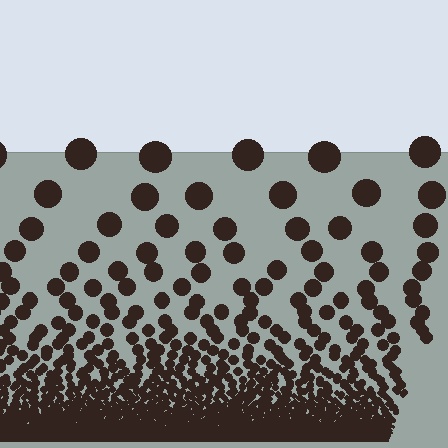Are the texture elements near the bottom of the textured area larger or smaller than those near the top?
Smaller. The gradient is inverted — elements near the bottom are smaller and denser.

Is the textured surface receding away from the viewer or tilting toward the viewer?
The surface appears to tilt toward the viewer. Texture elements get larger and sparser toward the top.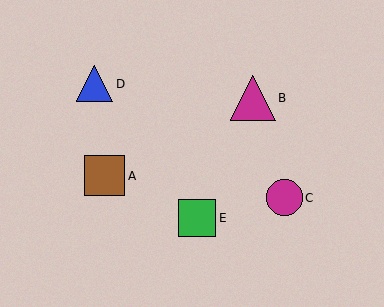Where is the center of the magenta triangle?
The center of the magenta triangle is at (253, 98).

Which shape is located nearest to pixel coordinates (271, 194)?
The magenta circle (labeled C) at (284, 198) is nearest to that location.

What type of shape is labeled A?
Shape A is a brown square.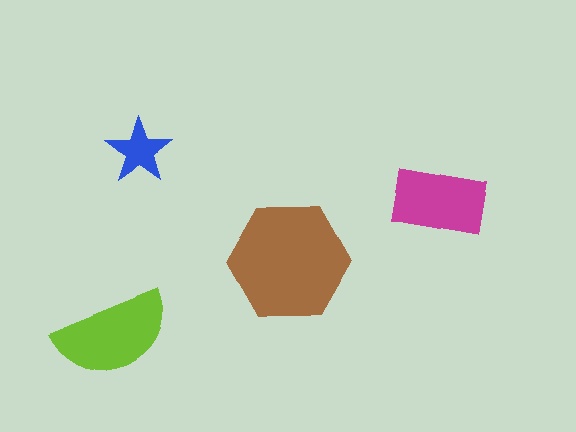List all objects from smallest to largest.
The blue star, the magenta rectangle, the lime semicircle, the brown hexagon.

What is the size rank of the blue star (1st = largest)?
4th.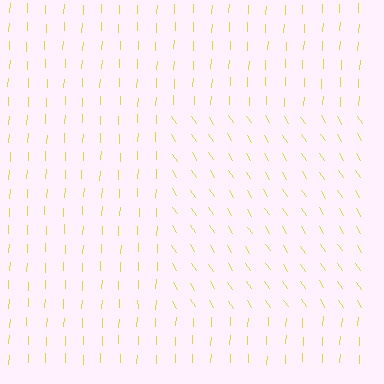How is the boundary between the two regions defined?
The boundary is defined purely by a change in line orientation (approximately 36 degrees difference). All lines are the same color and thickness.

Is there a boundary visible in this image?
Yes, there is a texture boundary formed by a change in line orientation.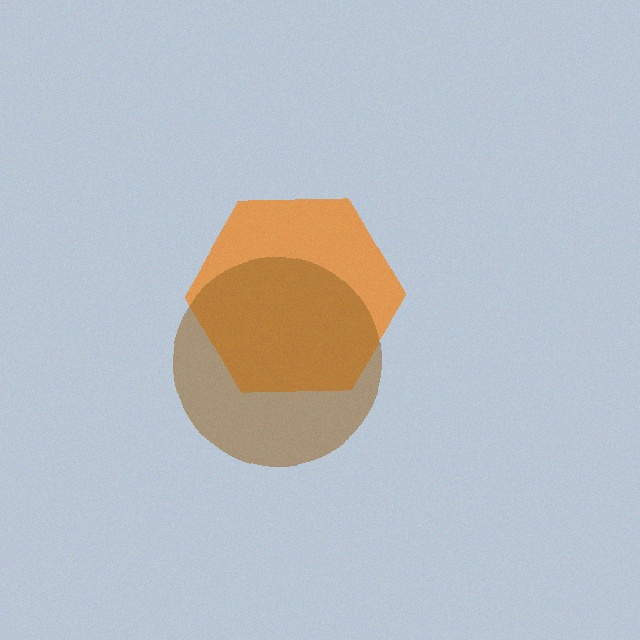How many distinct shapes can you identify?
There are 2 distinct shapes: an orange hexagon, a brown circle.